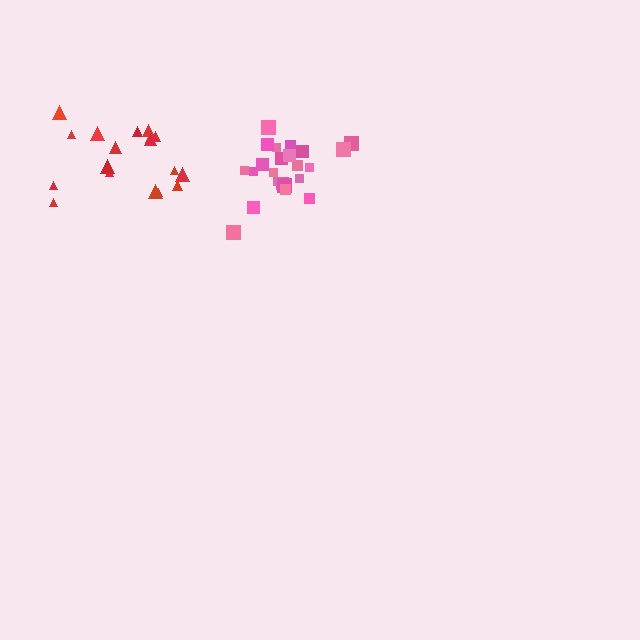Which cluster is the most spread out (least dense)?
Red.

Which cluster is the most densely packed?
Pink.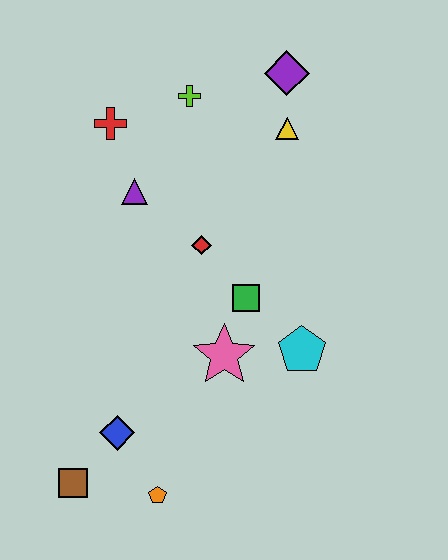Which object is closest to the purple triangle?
The red cross is closest to the purple triangle.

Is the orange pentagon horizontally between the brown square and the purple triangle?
No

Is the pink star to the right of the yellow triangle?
No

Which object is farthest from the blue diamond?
The purple diamond is farthest from the blue diamond.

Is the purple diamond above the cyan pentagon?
Yes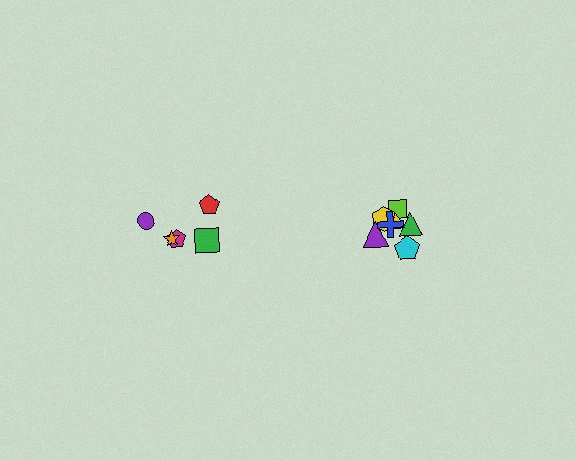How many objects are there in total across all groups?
There are 12 objects.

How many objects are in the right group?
There are 7 objects.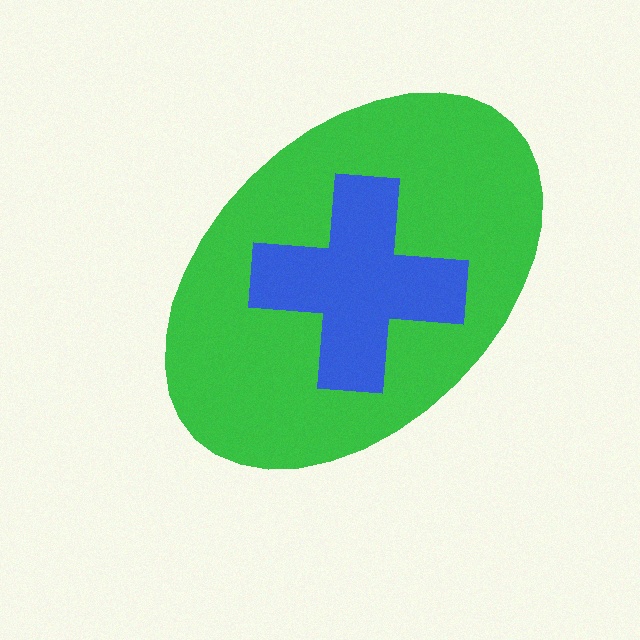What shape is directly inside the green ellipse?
The blue cross.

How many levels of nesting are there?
2.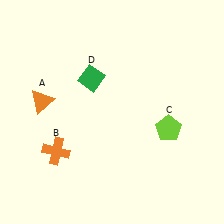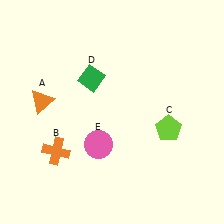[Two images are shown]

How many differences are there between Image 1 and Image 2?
There is 1 difference between the two images.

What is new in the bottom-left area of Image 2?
A pink circle (E) was added in the bottom-left area of Image 2.